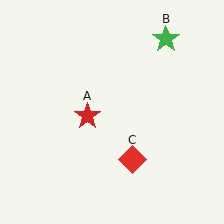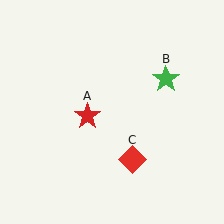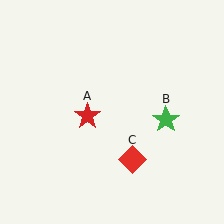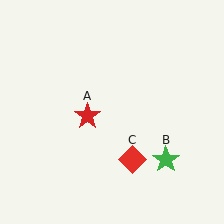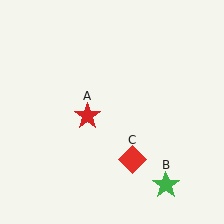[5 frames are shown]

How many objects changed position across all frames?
1 object changed position: green star (object B).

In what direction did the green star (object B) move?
The green star (object B) moved down.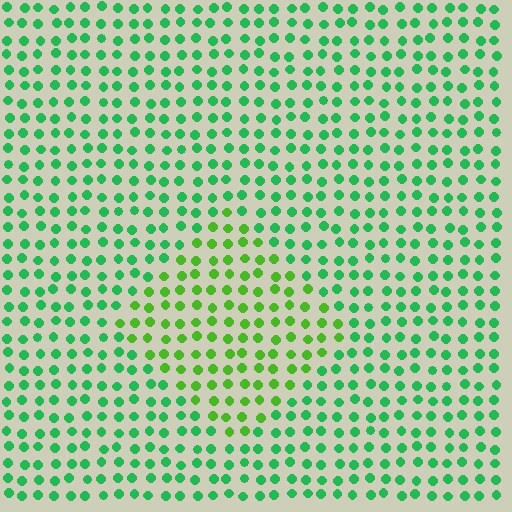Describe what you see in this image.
The image is filled with small green elements in a uniform arrangement. A diamond-shaped region is visible where the elements are tinted to a slightly different hue, forming a subtle color boundary.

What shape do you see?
I see a diamond.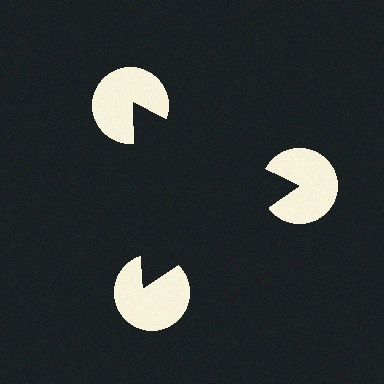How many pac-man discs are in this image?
There are 3 — one at each vertex of the illusory triangle.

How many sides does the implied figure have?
3 sides.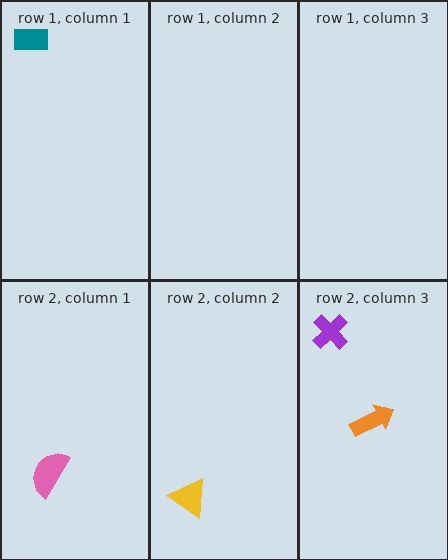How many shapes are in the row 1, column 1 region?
1.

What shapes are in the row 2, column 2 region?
The yellow triangle.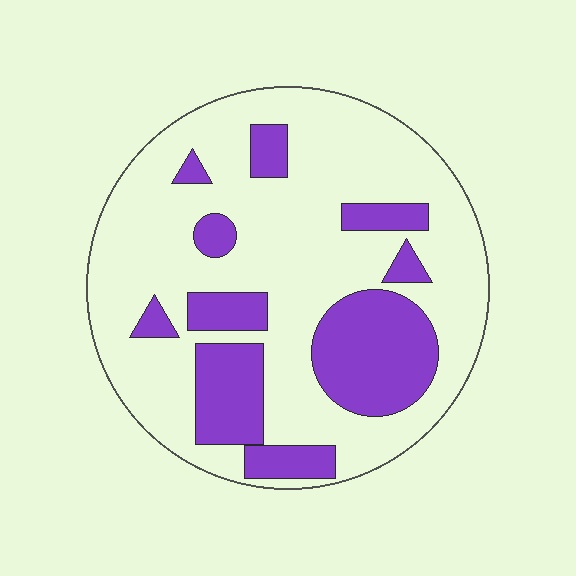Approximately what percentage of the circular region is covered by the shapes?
Approximately 30%.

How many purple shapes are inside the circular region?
10.